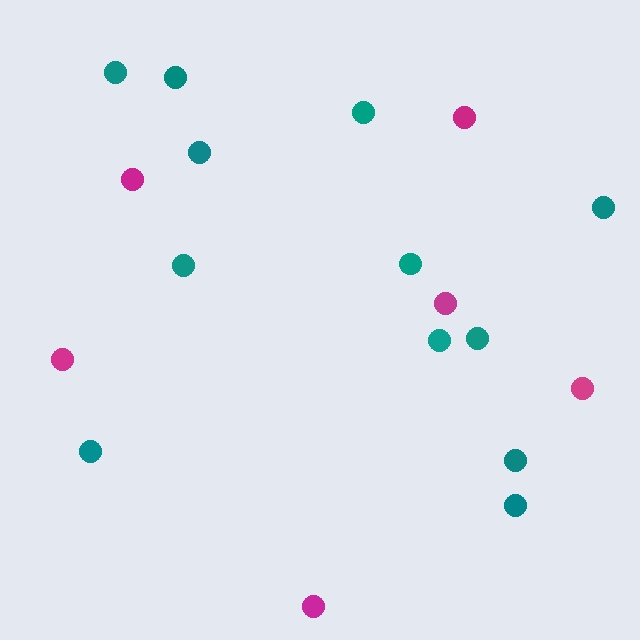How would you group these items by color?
There are 2 groups: one group of teal circles (12) and one group of magenta circles (6).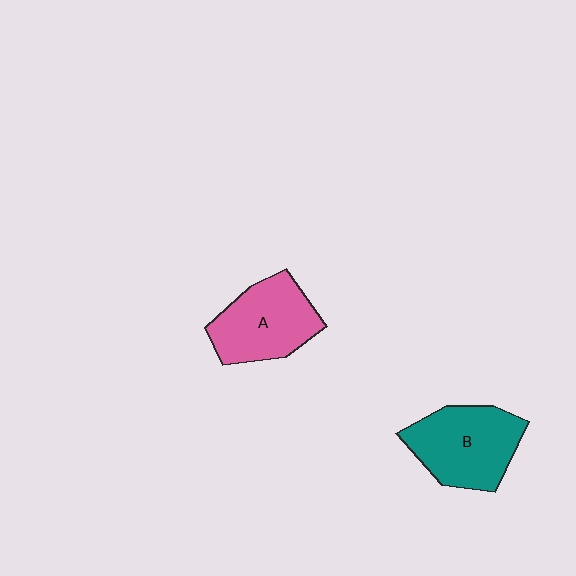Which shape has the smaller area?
Shape A (pink).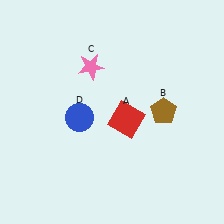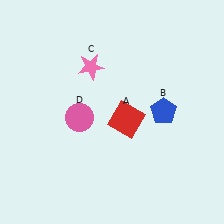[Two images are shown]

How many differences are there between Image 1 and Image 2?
There are 2 differences between the two images.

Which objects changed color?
B changed from brown to blue. D changed from blue to pink.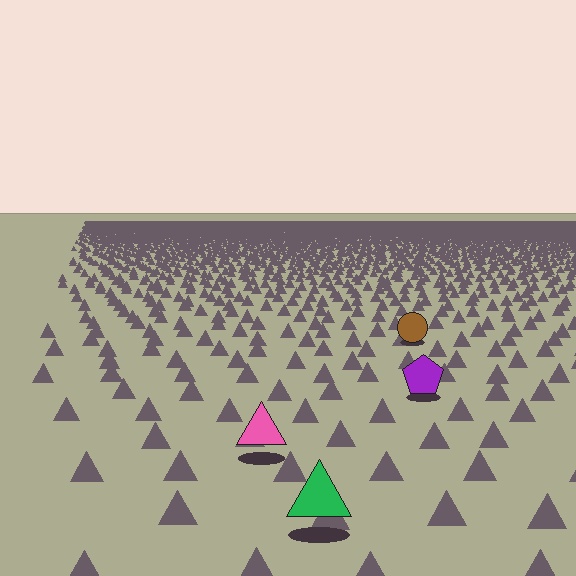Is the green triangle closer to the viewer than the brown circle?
Yes. The green triangle is closer — you can tell from the texture gradient: the ground texture is coarser near it.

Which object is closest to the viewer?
The green triangle is closest. The texture marks near it are larger and more spread out.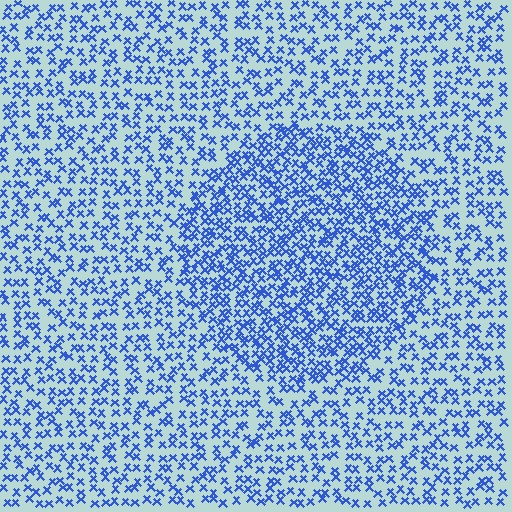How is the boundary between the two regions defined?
The boundary is defined by a change in element density (approximately 1.8x ratio). All elements are the same color, size, and shape.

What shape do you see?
I see a circle.